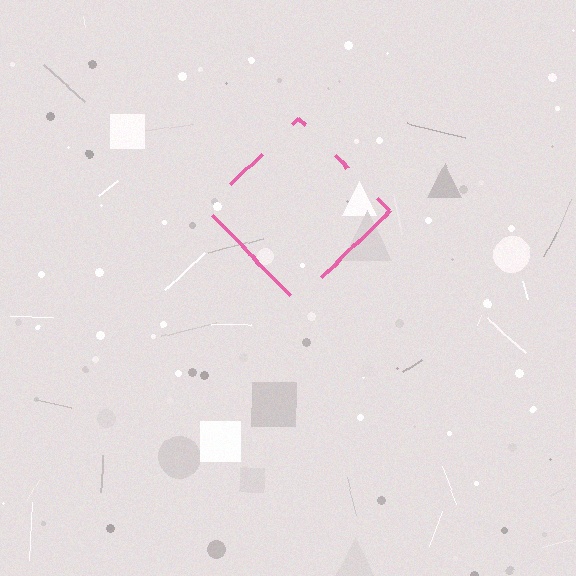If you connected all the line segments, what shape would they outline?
They would outline a diamond.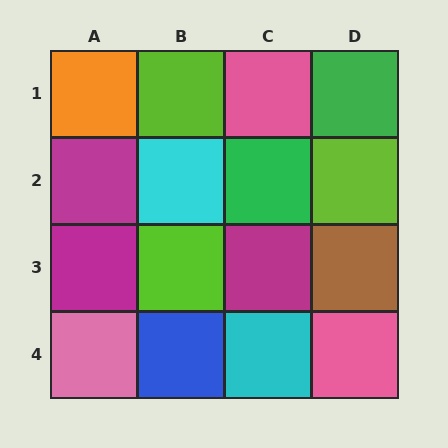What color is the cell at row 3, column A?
Magenta.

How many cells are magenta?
3 cells are magenta.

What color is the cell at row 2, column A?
Magenta.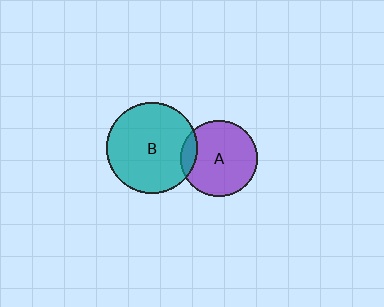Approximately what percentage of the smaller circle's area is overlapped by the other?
Approximately 10%.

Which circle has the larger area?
Circle B (teal).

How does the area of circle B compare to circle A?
Approximately 1.4 times.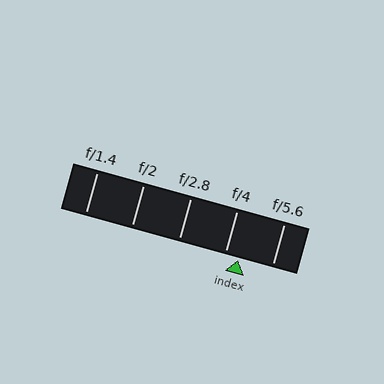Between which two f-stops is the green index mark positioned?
The index mark is between f/4 and f/5.6.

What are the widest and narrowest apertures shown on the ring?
The widest aperture shown is f/1.4 and the narrowest is f/5.6.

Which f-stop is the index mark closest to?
The index mark is closest to f/4.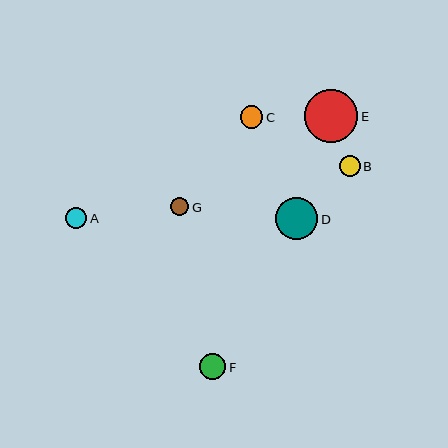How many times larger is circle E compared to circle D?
Circle E is approximately 1.3 times the size of circle D.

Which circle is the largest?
Circle E is the largest with a size of approximately 53 pixels.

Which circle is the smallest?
Circle G is the smallest with a size of approximately 18 pixels.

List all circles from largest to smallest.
From largest to smallest: E, D, F, C, A, B, G.